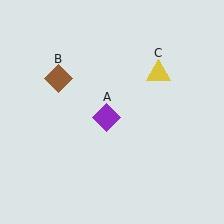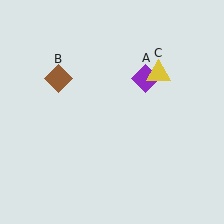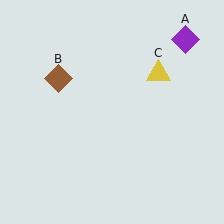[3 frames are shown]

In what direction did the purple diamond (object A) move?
The purple diamond (object A) moved up and to the right.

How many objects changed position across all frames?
1 object changed position: purple diamond (object A).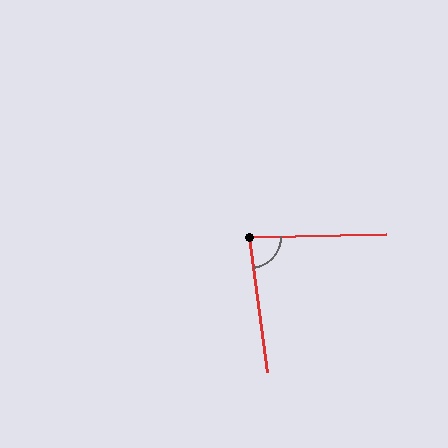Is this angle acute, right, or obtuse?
It is acute.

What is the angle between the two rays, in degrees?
Approximately 83 degrees.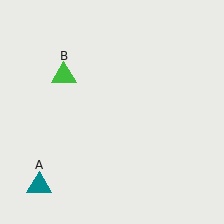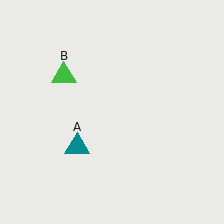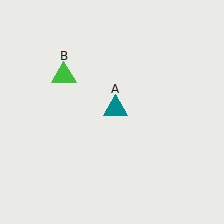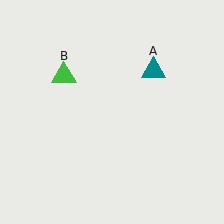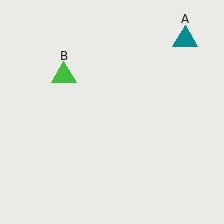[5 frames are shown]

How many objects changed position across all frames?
1 object changed position: teal triangle (object A).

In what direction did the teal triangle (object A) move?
The teal triangle (object A) moved up and to the right.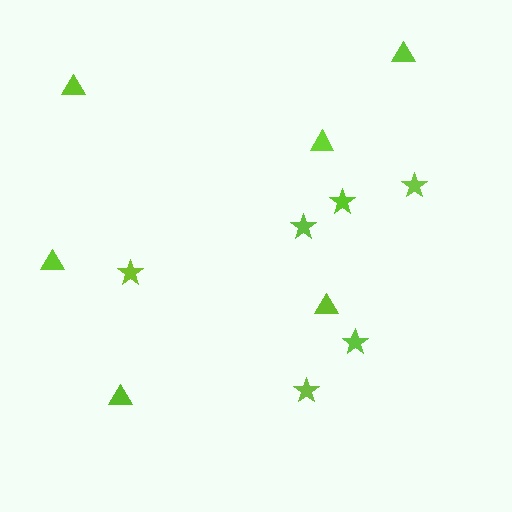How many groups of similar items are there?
There are 2 groups: one group of triangles (6) and one group of stars (6).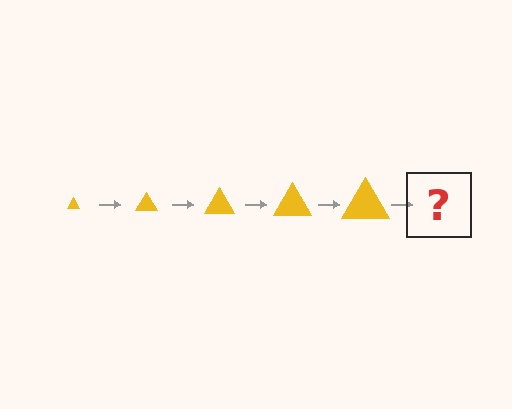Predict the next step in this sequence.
The next step is a yellow triangle, larger than the previous one.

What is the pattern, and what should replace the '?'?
The pattern is that the triangle gets progressively larger each step. The '?' should be a yellow triangle, larger than the previous one.